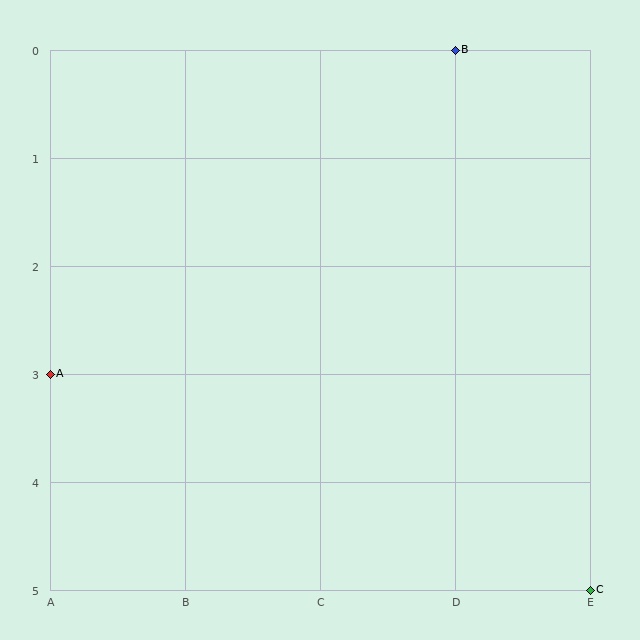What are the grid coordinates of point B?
Point B is at grid coordinates (D, 0).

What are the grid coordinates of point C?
Point C is at grid coordinates (E, 5).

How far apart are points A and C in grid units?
Points A and C are 4 columns and 2 rows apart (about 4.5 grid units diagonally).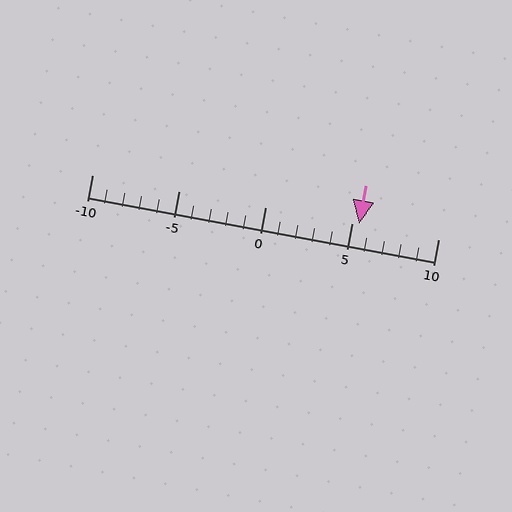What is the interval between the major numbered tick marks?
The major tick marks are spaced 5 units apart.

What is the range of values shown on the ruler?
The ruler shows values from -10 to 10.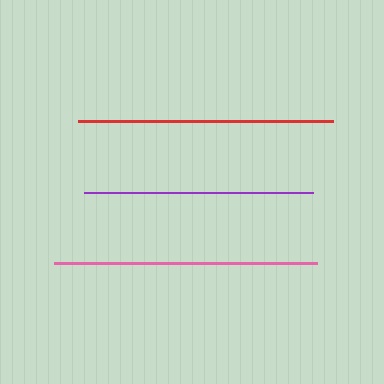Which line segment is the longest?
The pink line is the longest at approximately 263 pixels.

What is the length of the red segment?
The red segment is approximately 255 pixels long.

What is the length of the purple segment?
The purple segment is approximately 229 pixels long.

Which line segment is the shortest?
The purple line is the shortest at approximately 229 pixels.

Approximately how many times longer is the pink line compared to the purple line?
The pink line is approximately 1.2 times the length of the purple line.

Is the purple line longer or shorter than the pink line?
The pink line is longer than the purple line.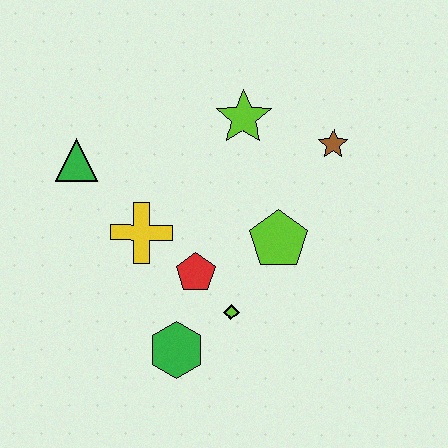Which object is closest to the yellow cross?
The red pentagon is closest to the yellow cross.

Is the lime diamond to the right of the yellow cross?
Yes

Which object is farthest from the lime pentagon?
The green triangle is farthest from the lime pentagon.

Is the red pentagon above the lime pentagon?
No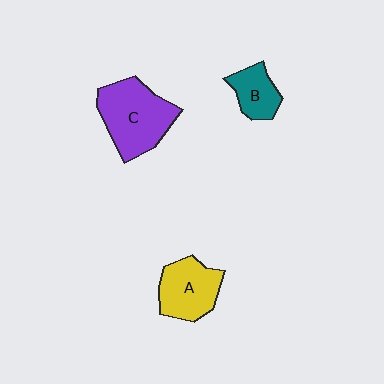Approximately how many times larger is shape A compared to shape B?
Approximately 1.5 times.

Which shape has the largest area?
Shape C (purple).